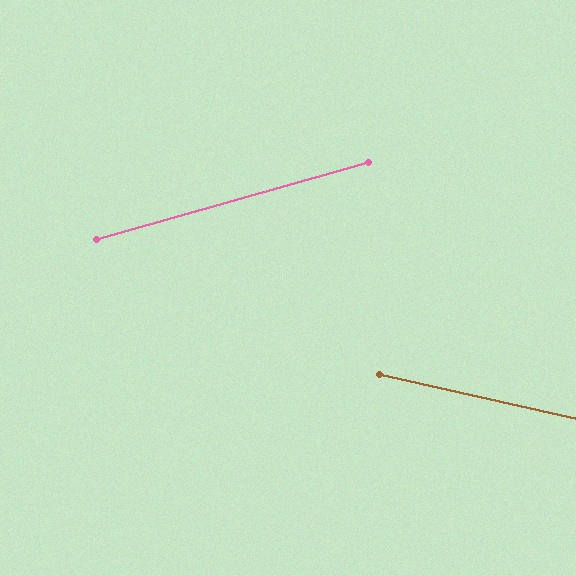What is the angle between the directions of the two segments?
Approximately 28 degrees.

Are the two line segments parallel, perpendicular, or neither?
Neither parallel nor perpendicular — they differ by about 28°.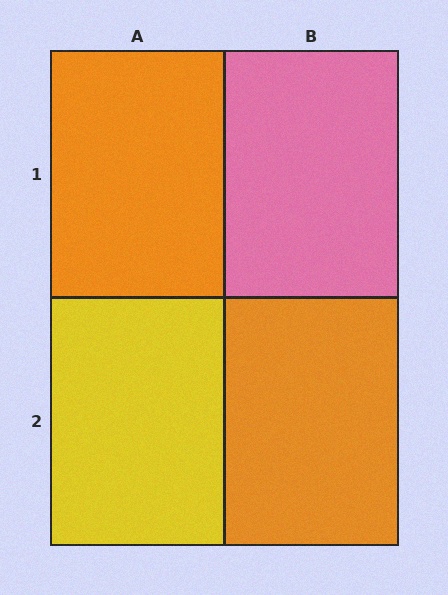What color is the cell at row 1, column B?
Pink.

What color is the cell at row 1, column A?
Orange.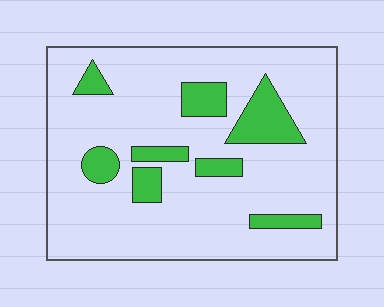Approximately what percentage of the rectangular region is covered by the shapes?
Approximately 15%.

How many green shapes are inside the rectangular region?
8.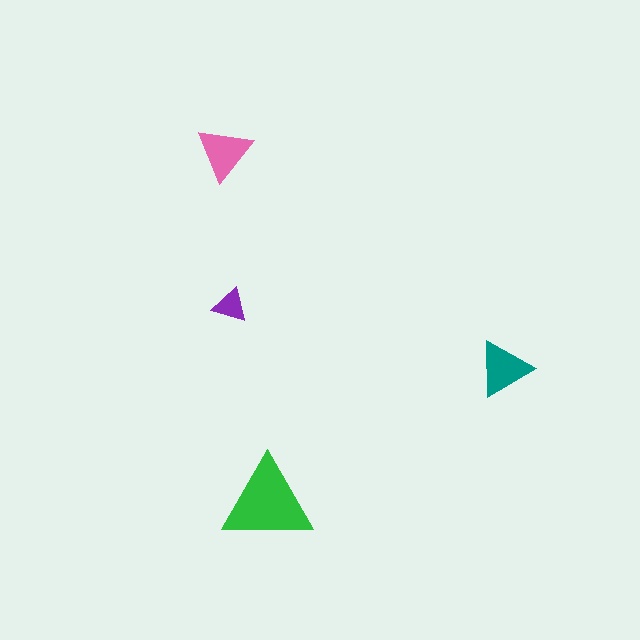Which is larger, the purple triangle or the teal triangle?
The teal one.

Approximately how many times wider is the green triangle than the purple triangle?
About 2.5 times wider.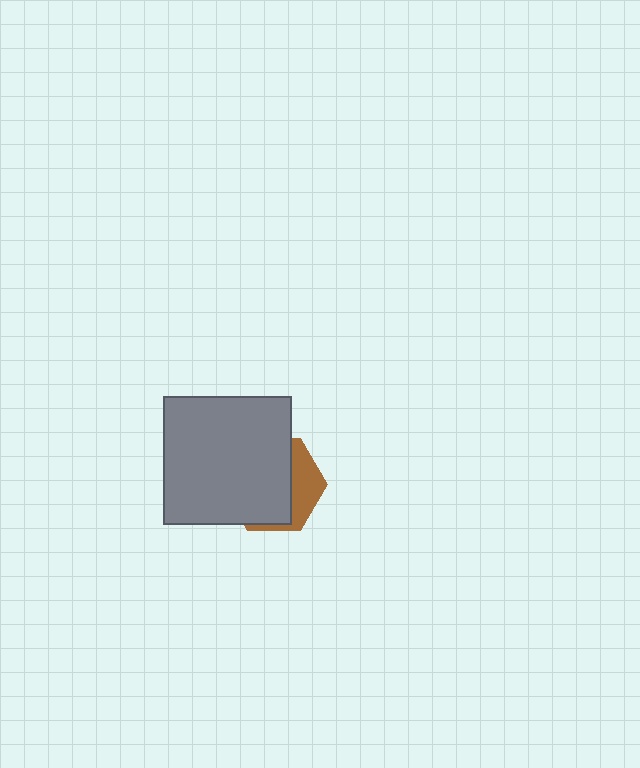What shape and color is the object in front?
The object in front is a gray square.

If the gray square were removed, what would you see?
You would see the complete brown hexagon.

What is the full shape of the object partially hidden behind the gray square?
The partially hidden object is a brown hexagon.